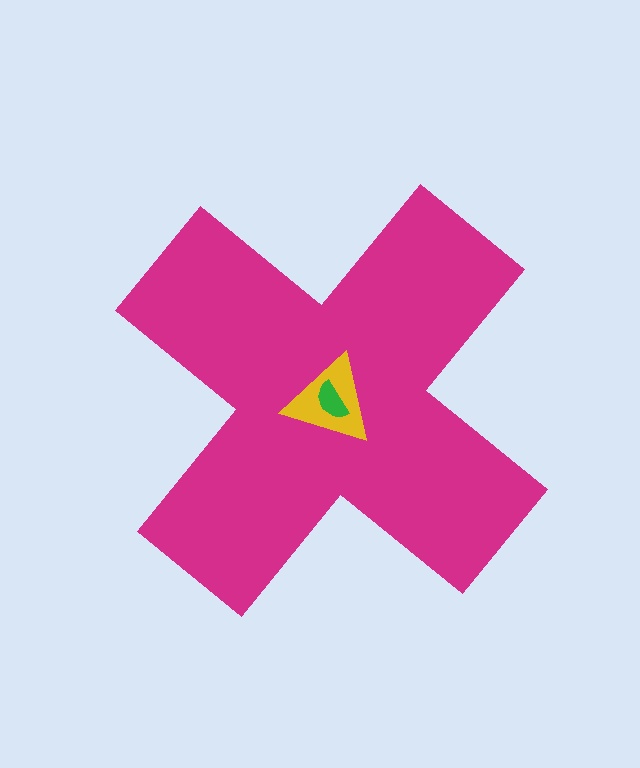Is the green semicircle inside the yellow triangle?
Yes.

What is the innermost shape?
The green semicircle.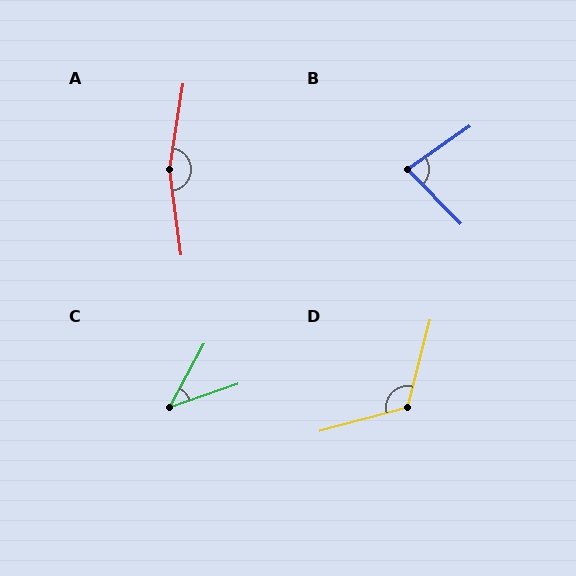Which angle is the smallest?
C, at approximately 42 degrees.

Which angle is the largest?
A, at approximately 164 degrees.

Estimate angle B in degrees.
Approximately 80 degrees.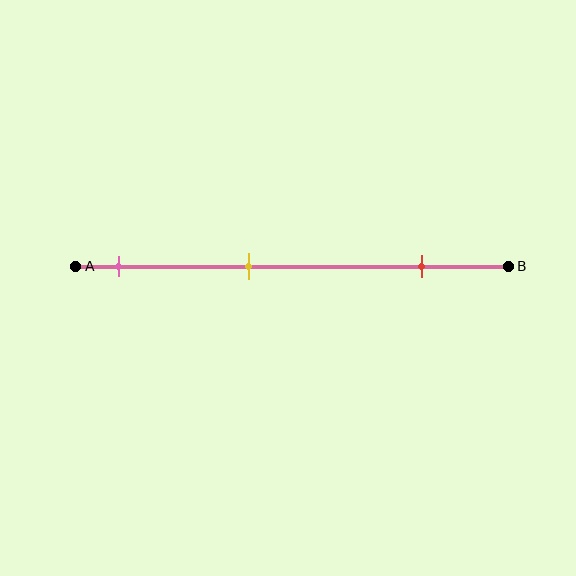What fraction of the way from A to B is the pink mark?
The pink mark is approximately 10% (0.1) of the way from A to B.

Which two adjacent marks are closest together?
The pink and yellow marks are the closest adjacent pair.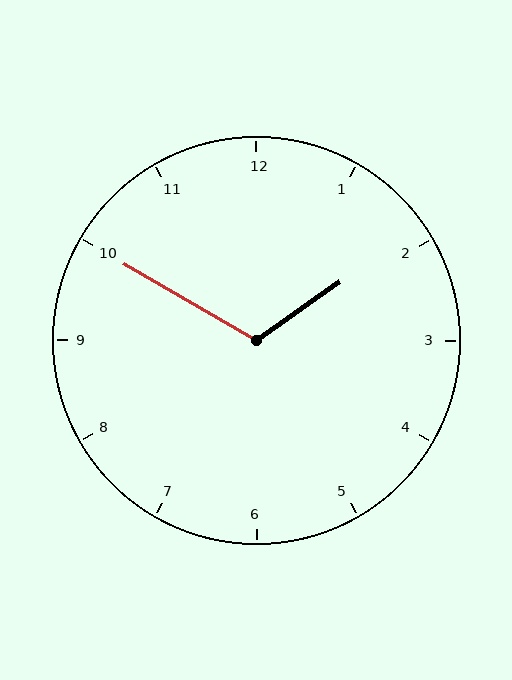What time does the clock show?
1:50.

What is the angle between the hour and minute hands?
Approximately 115 degrees.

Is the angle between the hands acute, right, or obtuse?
It is obtuse.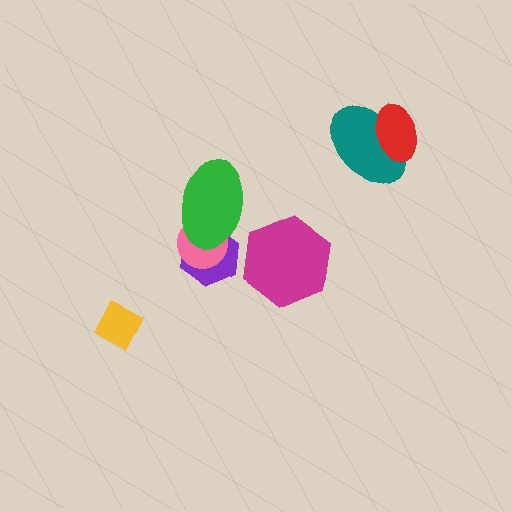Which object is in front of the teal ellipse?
The red ellipse is in front of the teal ellipse.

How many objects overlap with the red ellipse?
1 object overlaps with the red ellipse.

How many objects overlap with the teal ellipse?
1 object overlaps with the teal ellipse.